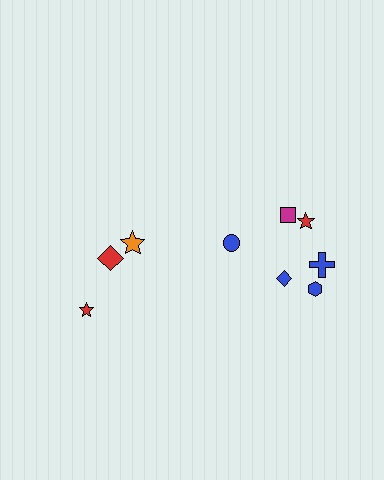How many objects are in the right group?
There are 6 objects.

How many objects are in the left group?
There are 3 objects.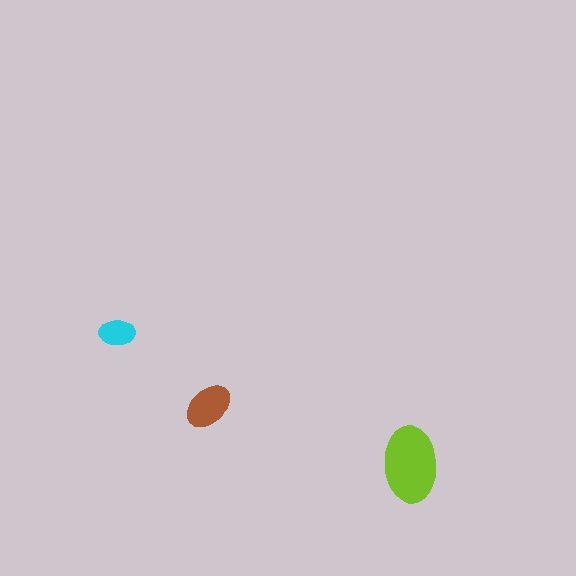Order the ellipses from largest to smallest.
the lime one, the brown one, the cyan one.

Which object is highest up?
The cyan ellipse is topmost.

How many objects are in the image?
There are 3 objects in the image.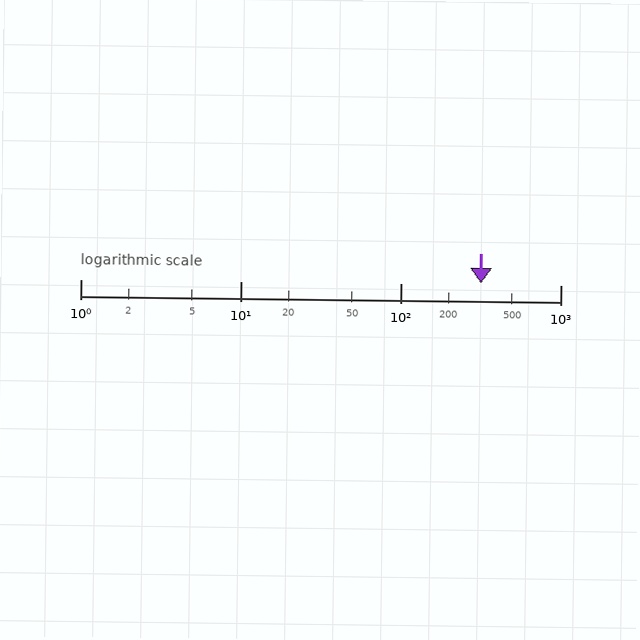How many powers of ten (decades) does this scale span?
The scale spans 3 decades, from 1 to 1000.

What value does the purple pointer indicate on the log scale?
The pointer indicates approximately 320.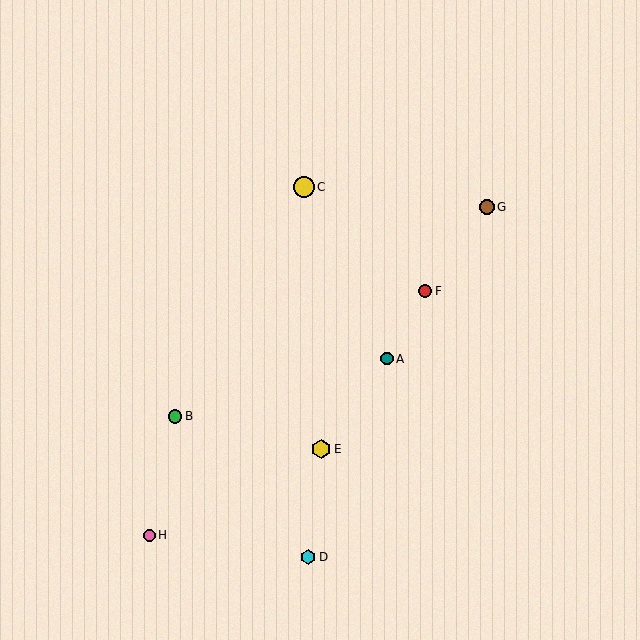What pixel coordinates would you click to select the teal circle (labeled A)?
Click at (387, 359) to select the teal circle A.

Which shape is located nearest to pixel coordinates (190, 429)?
The green circle (labeled B) at (175, 416) is nearest to that location.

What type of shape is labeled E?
Shape E is a yellow hexagon.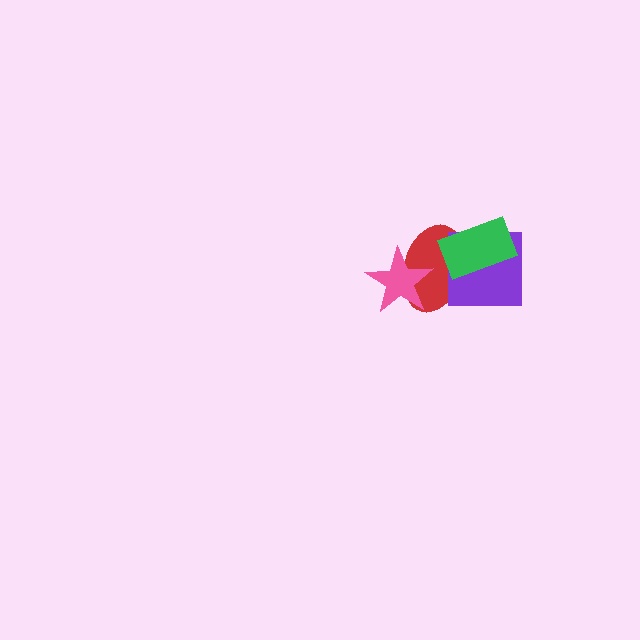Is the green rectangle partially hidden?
No, no other shape covers it.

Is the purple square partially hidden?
Yes, it is partially covered by another shape.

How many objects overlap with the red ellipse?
3 objects overlap with the red ellipse.